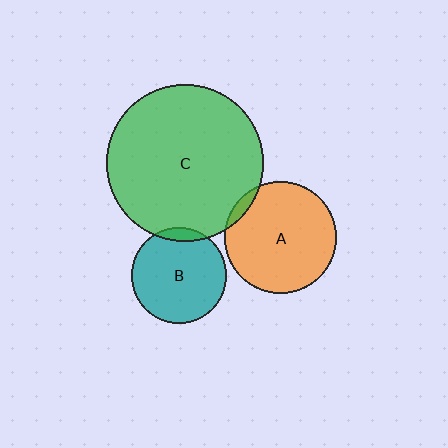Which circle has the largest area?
Circle C (green).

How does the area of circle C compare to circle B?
Approximately 2.7 times.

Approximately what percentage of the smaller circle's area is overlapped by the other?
Approximately 5%.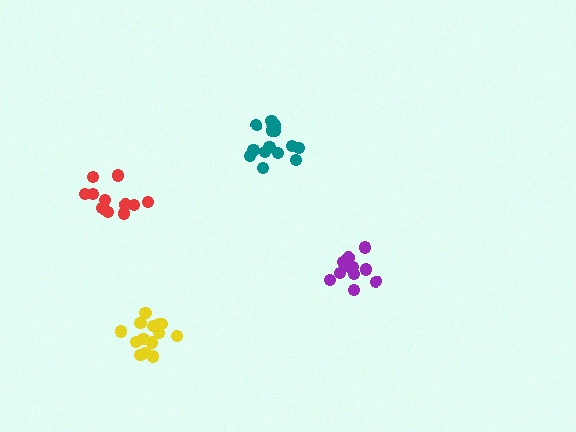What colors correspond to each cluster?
The clusters are colored: teal, red, yellow, purple.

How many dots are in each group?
Group 1: 15 dots, Group 2: 12 dots, Group 3: 14 dots, Group 4: 11 dots (52 total).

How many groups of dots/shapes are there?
There are 4 groups.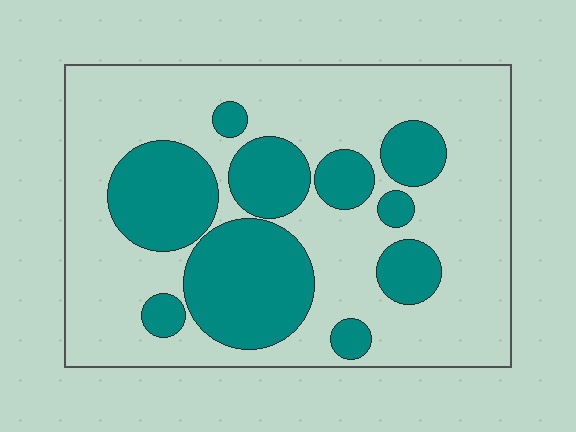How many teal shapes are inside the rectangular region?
10.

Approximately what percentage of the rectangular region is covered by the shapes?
Approximately 30%.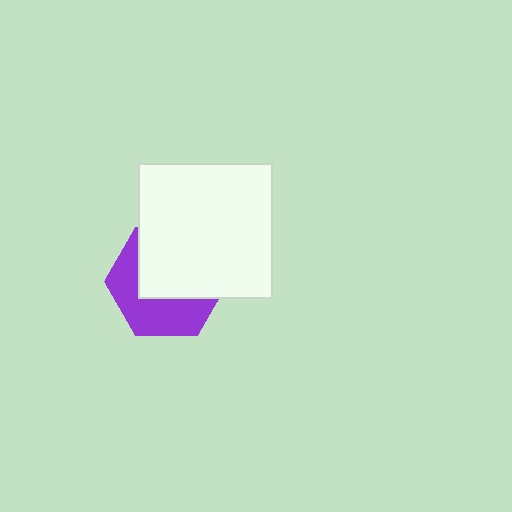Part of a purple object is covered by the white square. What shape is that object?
It is a hexagon.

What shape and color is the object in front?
The object in front is a white square.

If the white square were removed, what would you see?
You would see the complete purple hexagon.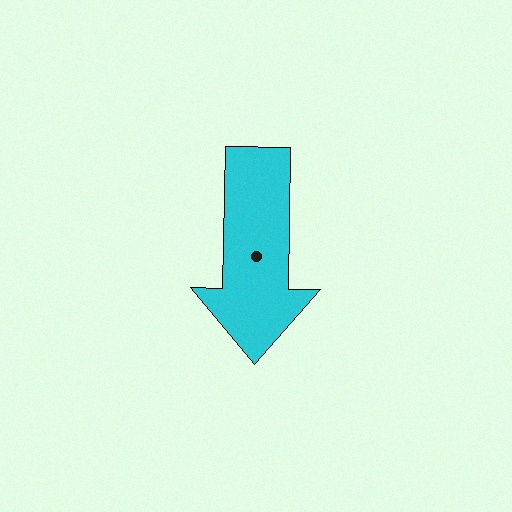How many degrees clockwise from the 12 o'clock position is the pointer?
Approximately 181 degrees.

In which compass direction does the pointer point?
South.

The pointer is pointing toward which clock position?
Roughly 6 o'clock.